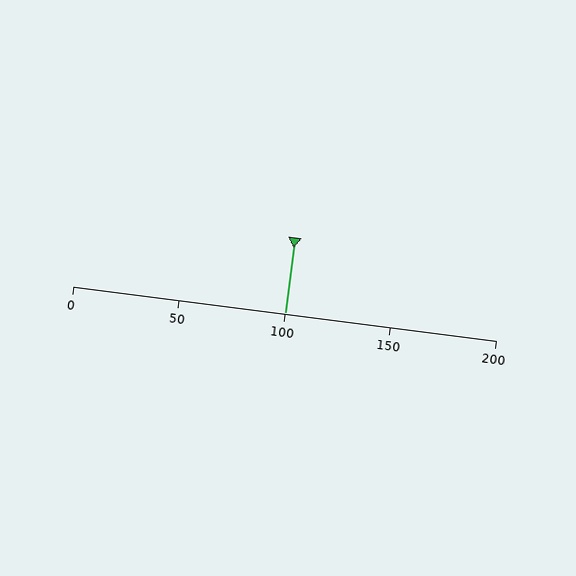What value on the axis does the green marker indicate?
The marker indicates approximately 100.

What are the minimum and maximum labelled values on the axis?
The axis runs from 0 to 200.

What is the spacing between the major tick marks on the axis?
The major ticks are spaced 50 apart.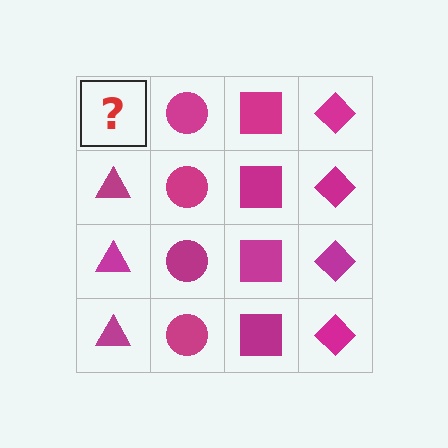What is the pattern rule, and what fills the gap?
The rule is that each column has a consistent shape. The gap should be filled with a magenta triangle.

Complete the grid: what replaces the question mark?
The question mark should be replaced with a magenta triangle.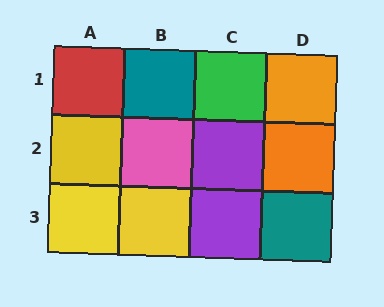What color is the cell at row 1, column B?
Teal.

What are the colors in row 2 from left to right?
Yellow, pink, purple, orange.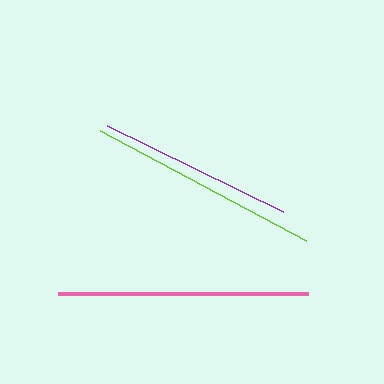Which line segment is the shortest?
The purple line is the shortest at approximately 197 pixels.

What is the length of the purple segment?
The purple segment is approximately 197 pixels long.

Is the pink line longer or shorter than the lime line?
The pink line is longer than the lime line.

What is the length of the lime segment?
The lime segment is approximately 233 pixels long.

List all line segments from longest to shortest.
From longest to shortest: pink, lime, purple.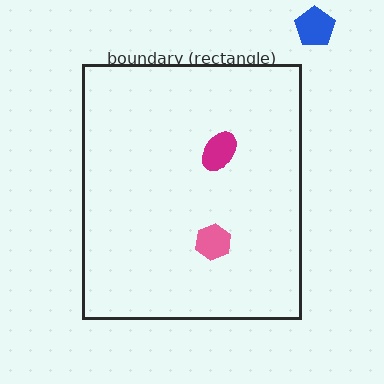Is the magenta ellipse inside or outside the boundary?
Inside.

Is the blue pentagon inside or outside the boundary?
Outside.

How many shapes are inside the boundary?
2 inside, 1 outside.